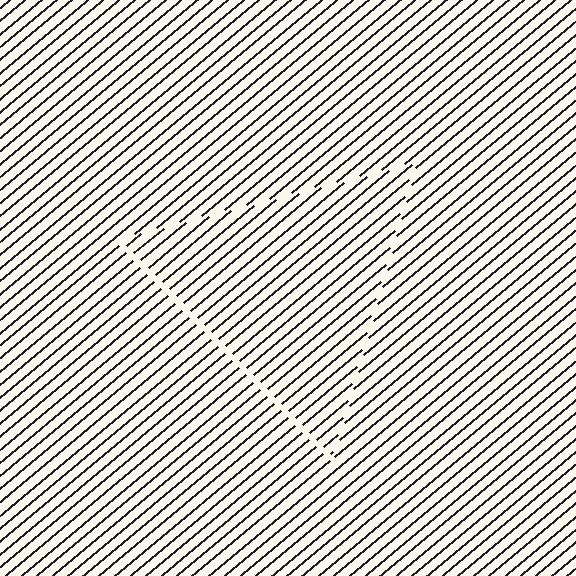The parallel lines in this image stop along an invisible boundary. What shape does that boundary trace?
An illusory triangle. The interior of the shape contains the same grating, shifted by half a period — the contour is defined by the phase discontinuity where line-ends from the inner and outer gratings abut.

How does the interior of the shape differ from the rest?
The interior of the shape contains the same grating, shifted by half a period — the contour is defined by the phase discontinuity where line-ends from the inner and outer gratings abut.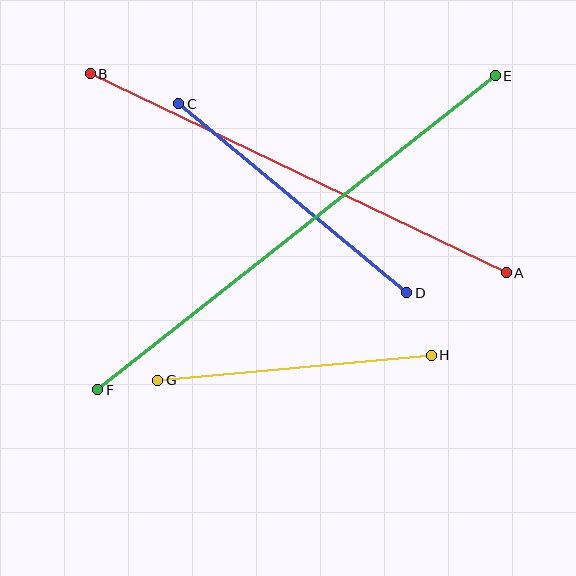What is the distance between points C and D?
The distance is approximately 296 pixels.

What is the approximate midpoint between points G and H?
The midpoint is at approximately (294, 368) pixels.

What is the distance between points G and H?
The distance is approximately 274 pixels.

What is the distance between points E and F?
The distance is approximately 507 pixels.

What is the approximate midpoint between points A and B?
The midpoint is at approximately (298, 173) pixels.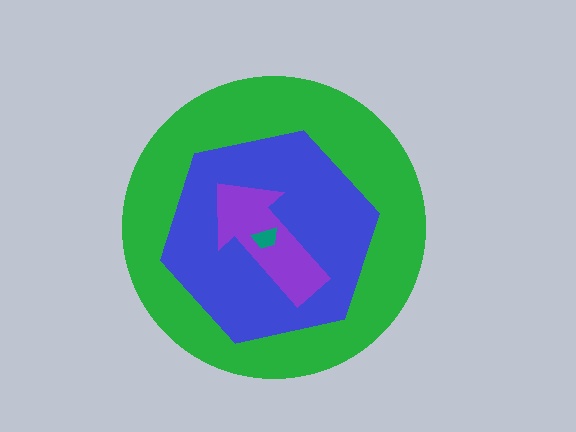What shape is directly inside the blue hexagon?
The purple arrow.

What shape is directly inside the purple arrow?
The teal trapezoid.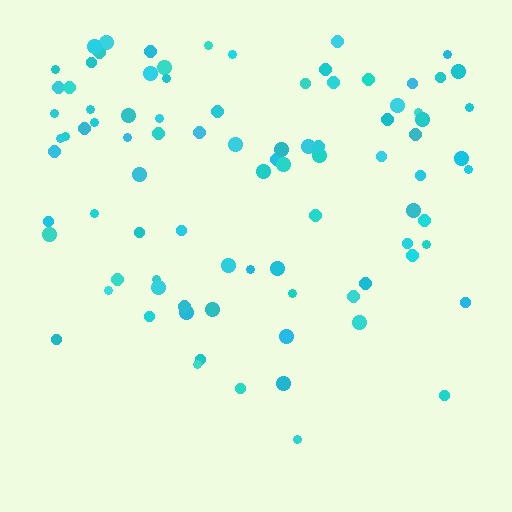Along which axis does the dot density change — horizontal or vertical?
Vertical.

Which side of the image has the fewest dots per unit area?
The bottom.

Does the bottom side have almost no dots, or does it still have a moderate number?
Still a moderate number, just noticeably fewer than the top.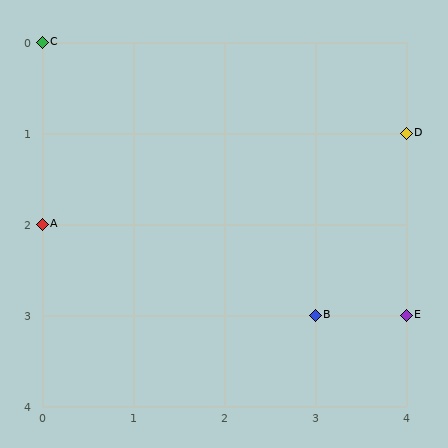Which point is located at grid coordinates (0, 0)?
Point C is at (0, 0).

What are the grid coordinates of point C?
Point C is at grid coordinates (0, 0).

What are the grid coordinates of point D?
Point D is at grid coordinates (4, 1).